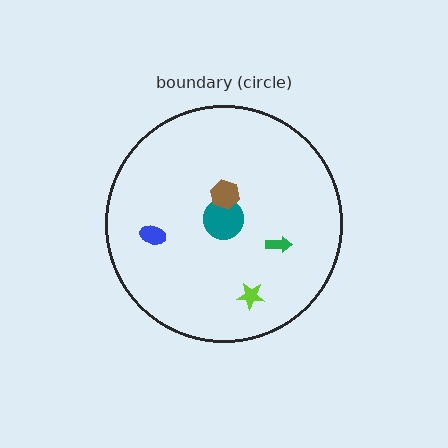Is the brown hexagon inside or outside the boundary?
Inside.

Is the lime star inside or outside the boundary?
Inside.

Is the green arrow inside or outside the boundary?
Inside.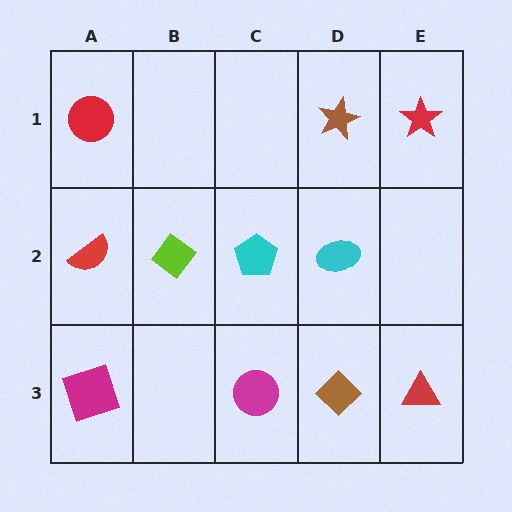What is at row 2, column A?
A red semicircle.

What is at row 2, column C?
A cyan pentagon.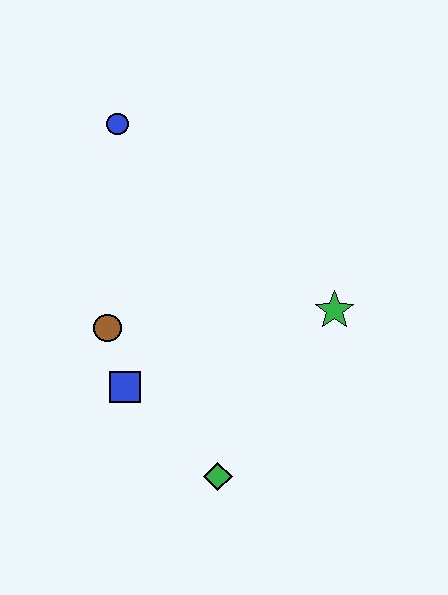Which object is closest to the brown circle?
The blue square is closest to the brown circle.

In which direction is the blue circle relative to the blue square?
The blue circle is above the blue square.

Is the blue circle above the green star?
Yes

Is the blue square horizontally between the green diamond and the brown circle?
Yes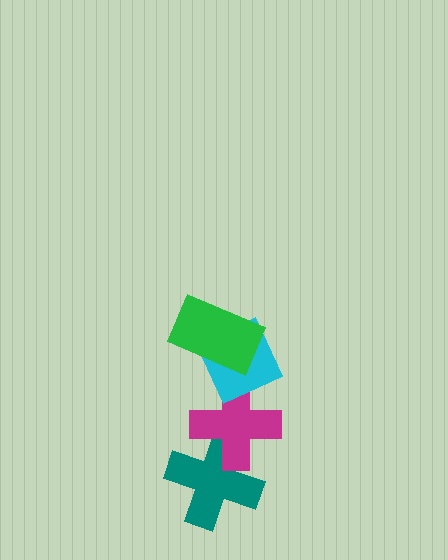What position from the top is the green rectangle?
The green rectangle is 1st from the top.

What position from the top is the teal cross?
The teal cross is 4th from the top.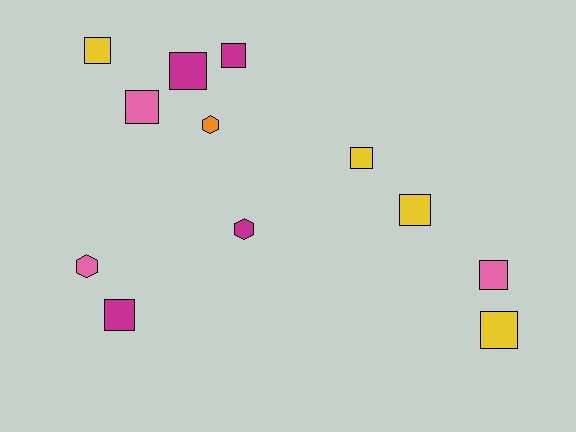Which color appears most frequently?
Yellow, with 4 objects.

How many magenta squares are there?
There are 3 magenta squares.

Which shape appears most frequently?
Square, with 9 objects.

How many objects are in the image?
There are 12 objects.